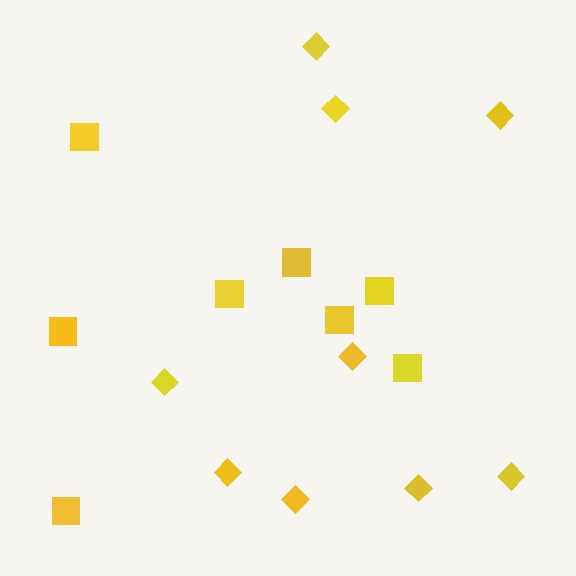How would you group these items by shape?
There are 2 groups: one group of squares (8) and one group of diamonds (9).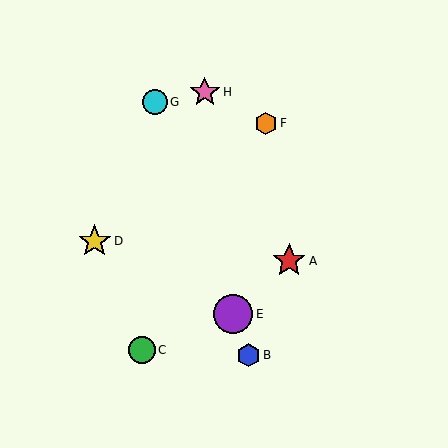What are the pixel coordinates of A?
Object A is at (289, 261).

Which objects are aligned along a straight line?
Objects B, E, G are aligned along a straight line.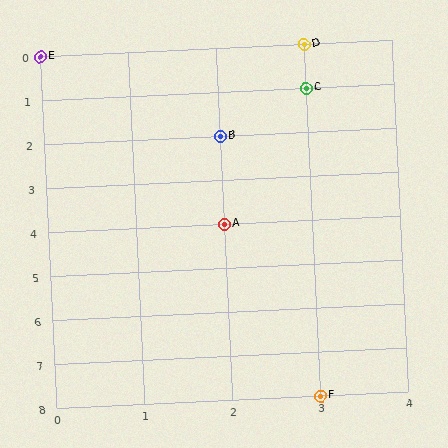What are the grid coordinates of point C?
Point C is at grid coordinates (3, 1).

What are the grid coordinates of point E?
Point E is at grid coordinates (0, 0).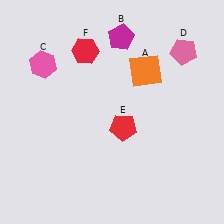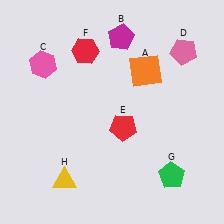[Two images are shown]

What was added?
A green pentagon (G), a yellow triangle (H) were added in Image 2.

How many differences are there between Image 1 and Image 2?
There are 2 differences between the two images.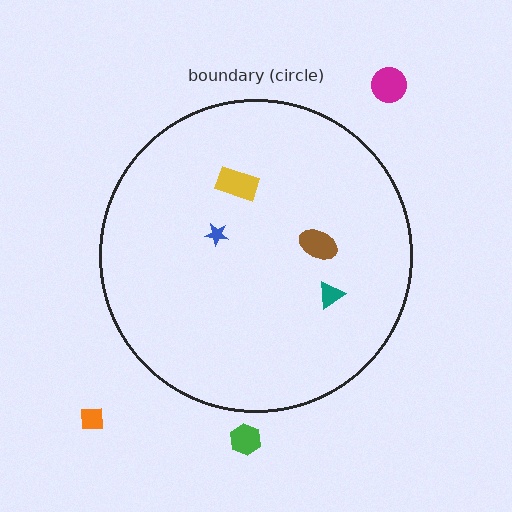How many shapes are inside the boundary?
4 inside, 3 outside.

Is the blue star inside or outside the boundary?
Inside.